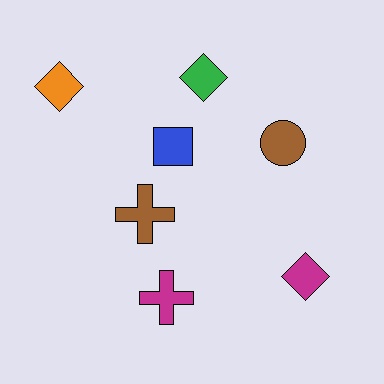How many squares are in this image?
There is 1 square.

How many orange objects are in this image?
There is 1 orange object.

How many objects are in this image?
There are 7 objects.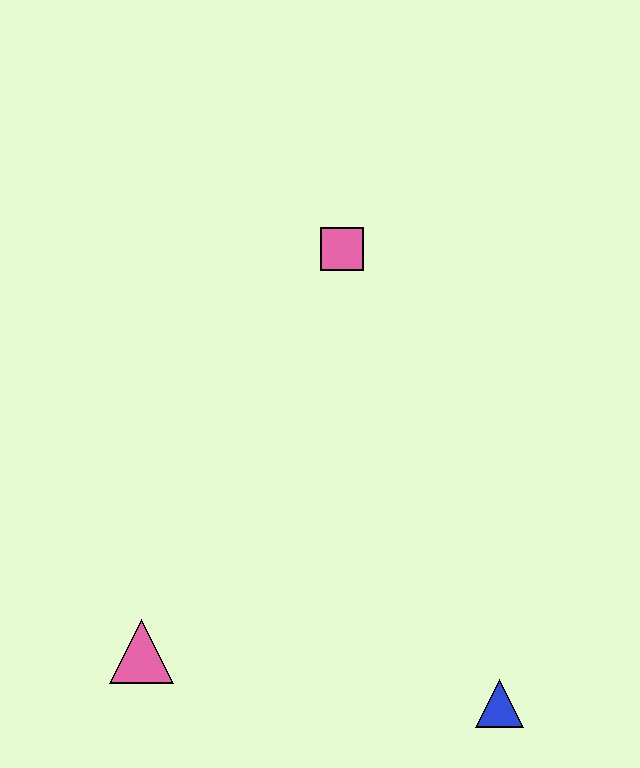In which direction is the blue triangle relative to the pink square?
The blue triangle is below the pink square.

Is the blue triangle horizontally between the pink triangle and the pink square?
No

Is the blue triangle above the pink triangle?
No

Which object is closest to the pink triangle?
The blue triangle is closest to the pink triangle.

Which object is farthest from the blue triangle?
The pink square is farthest from the blue triangle.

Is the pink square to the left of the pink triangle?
No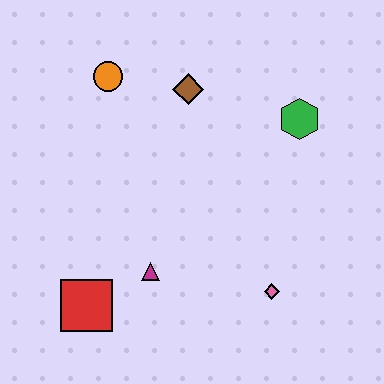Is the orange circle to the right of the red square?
Yes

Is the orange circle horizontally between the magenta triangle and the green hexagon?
No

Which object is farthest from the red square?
The green hexagon is farthest from the red square.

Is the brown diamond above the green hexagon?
Yes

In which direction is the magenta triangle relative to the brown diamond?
The magenta triangle is below the brown diamond.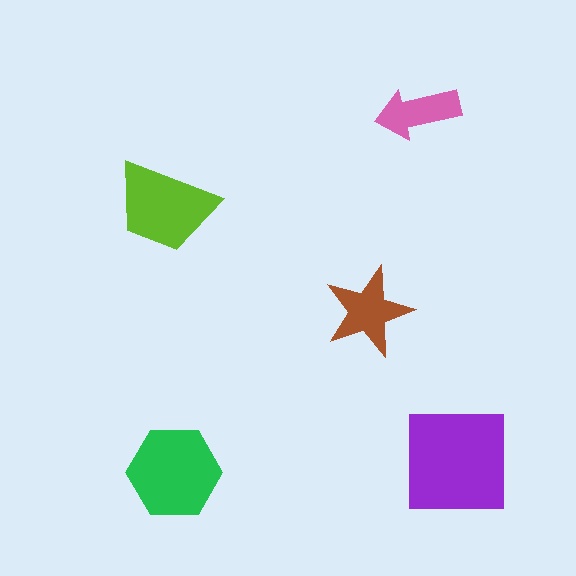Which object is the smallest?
The pink arrow.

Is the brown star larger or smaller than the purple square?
Smaller.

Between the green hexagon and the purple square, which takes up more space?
The purple square.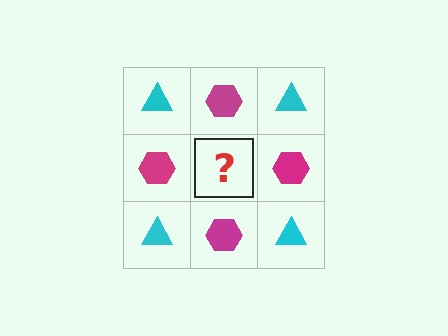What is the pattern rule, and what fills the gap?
The rule is that it alternates cyan triangle and magenta hexagon in a checkerboard pattern. The gap should be filled with a cyan triangle.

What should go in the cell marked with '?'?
The missing cell should contain a cyan triangle.